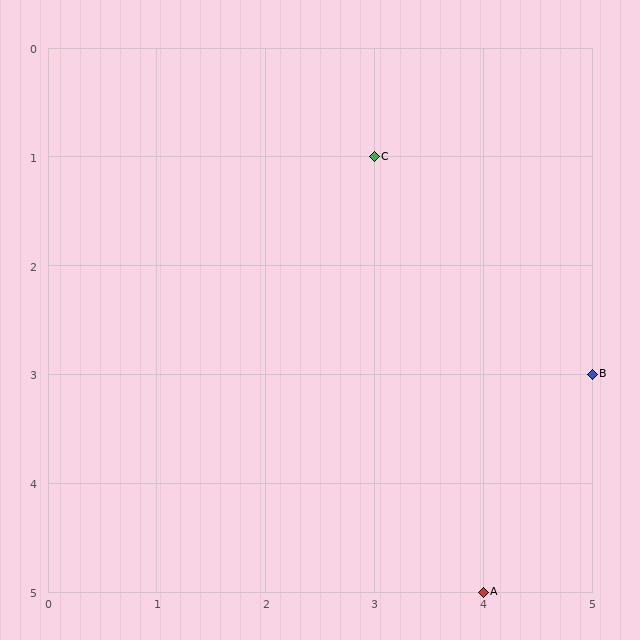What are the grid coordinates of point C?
Point C is at grid coordinates (3, 1).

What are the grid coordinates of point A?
Point A is at grid coordinates (4, 5).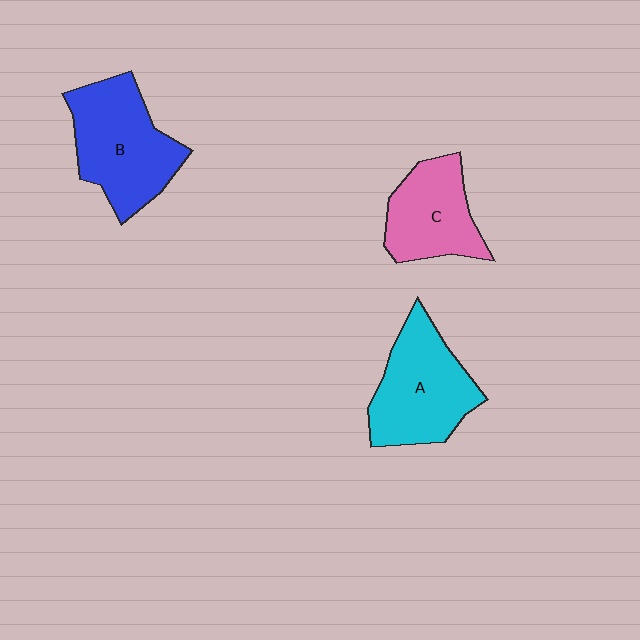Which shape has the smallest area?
Shape C (pink).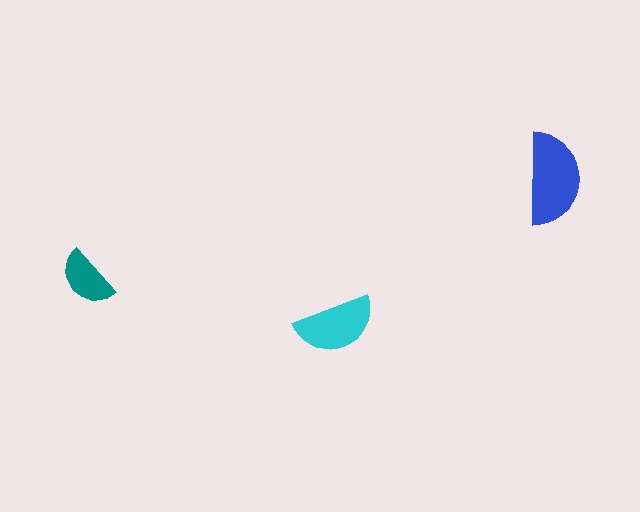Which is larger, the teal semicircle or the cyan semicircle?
The cyan one.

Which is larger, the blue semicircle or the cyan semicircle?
The blue one.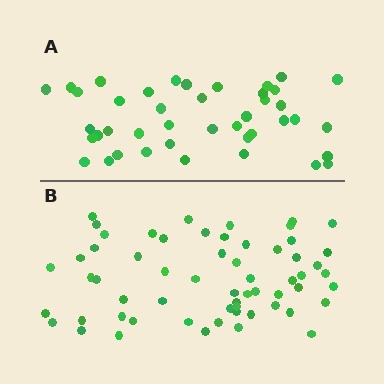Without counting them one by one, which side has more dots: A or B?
Region B (the bottom region) has more dots.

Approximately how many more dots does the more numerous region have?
Region B has approximately 20 more dots than region A.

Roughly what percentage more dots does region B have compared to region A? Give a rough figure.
About 45% more.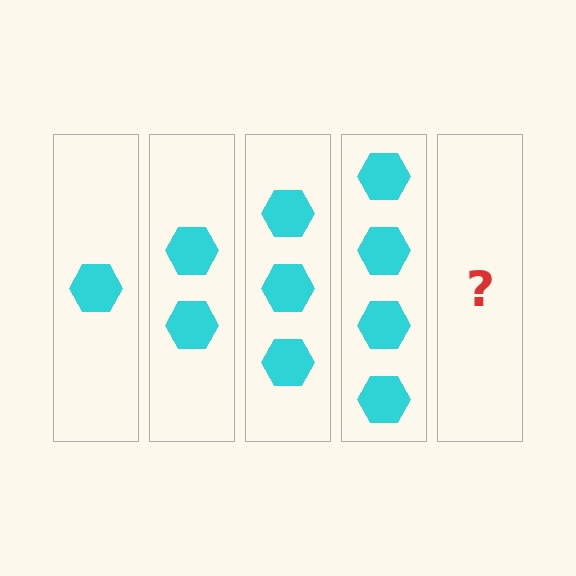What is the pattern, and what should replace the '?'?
The pattern is that each step adds one more hexagon. The '?' should be 5 hexagons.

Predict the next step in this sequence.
The next step is 5 hexagons.